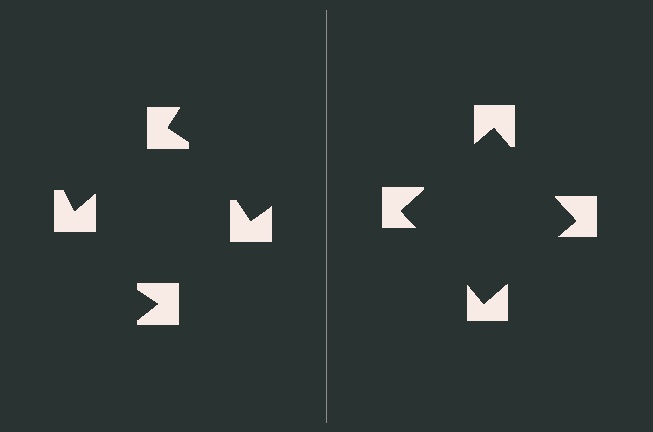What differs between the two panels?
The notched squares are positioned identically on both sides; only the wedge orientations differ. On the right they align to a square; on the left they are misaligned.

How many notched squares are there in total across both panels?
8 — 4 on each side.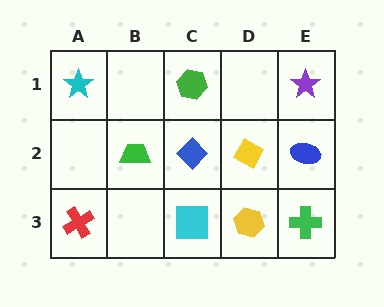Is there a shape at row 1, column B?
No, that cell is empty.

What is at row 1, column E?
A purple star.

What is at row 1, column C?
A green hexagon.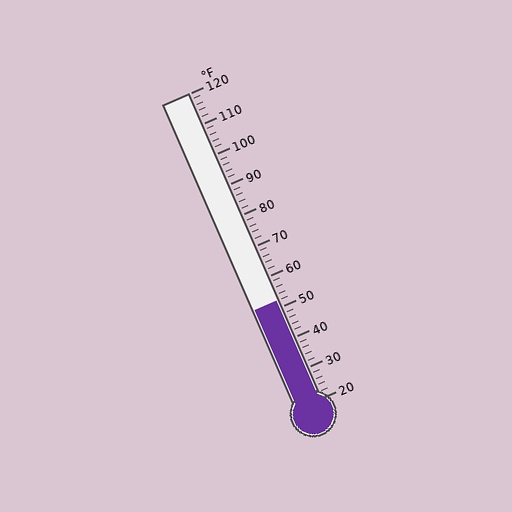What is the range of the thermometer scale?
The thermometer scale ranges from 20°F to 120°F.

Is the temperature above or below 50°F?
The temperature is above 50°F.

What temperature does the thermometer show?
The thermometer shows approximately 52°F.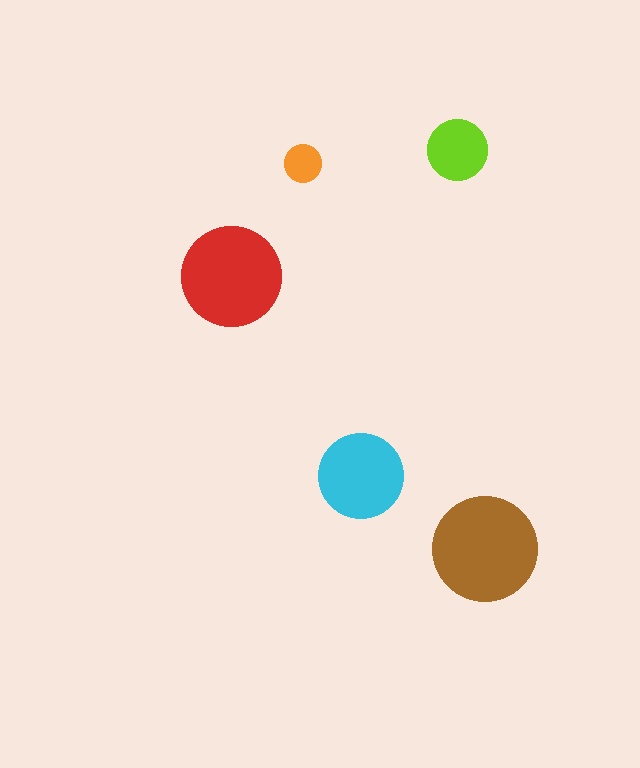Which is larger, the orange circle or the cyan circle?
The cyan one.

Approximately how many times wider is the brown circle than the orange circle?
About 3 times wider.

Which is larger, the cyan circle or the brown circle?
The brown one.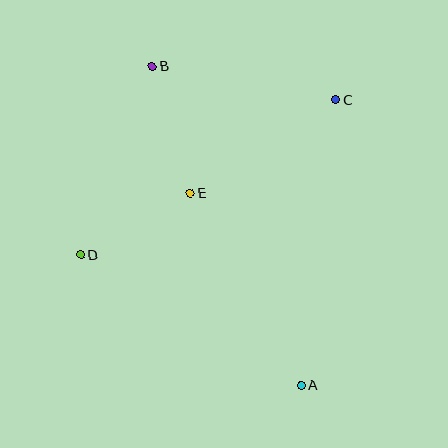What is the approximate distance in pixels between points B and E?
The distance between B and E is approximately 133 pixels.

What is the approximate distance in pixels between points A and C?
The distance between A and C is approximately 287 pixels.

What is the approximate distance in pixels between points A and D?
The distance between A and D is approximately 255 pixels.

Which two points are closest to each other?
Points D and E are closest to each other.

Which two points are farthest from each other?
Points A and B are farthest from each other.